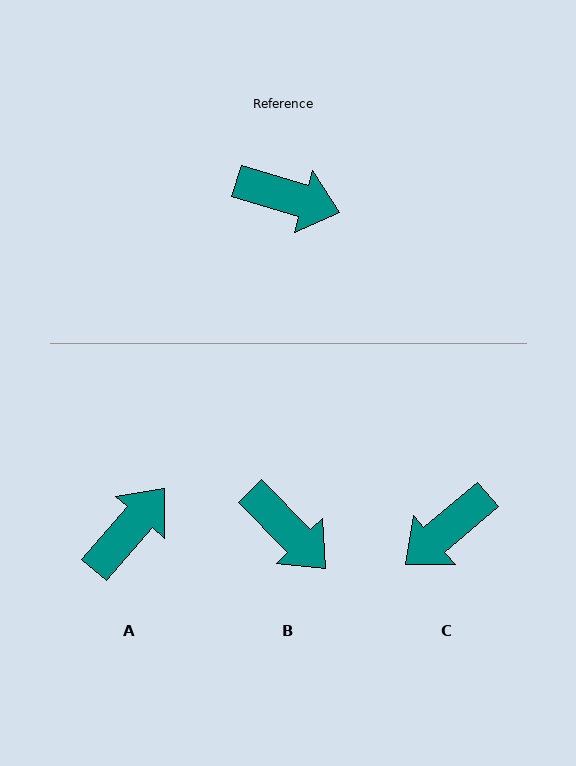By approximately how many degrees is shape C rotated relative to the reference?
Approximately 122 degrees clockwise.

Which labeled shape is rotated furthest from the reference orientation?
C, about 122 degrees away.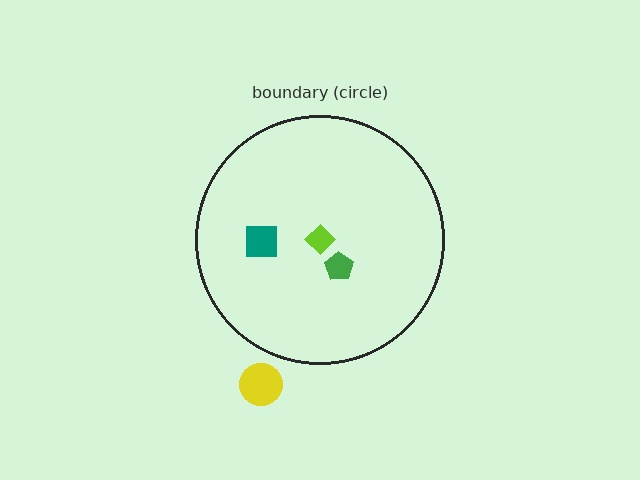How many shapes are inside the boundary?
3 inside, 1 outside.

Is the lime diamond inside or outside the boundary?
Inside.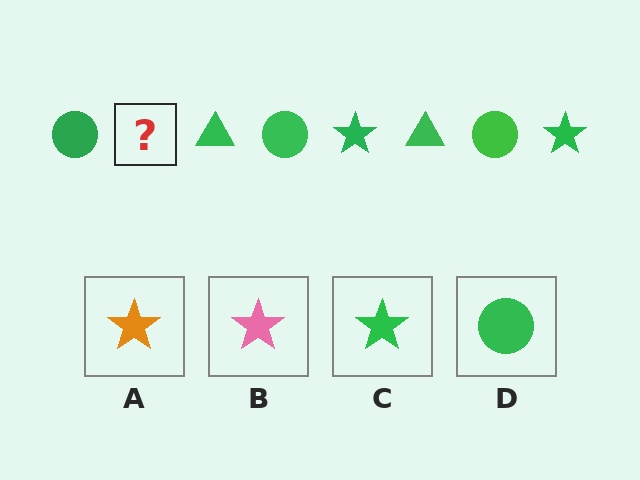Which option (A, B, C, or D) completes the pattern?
C.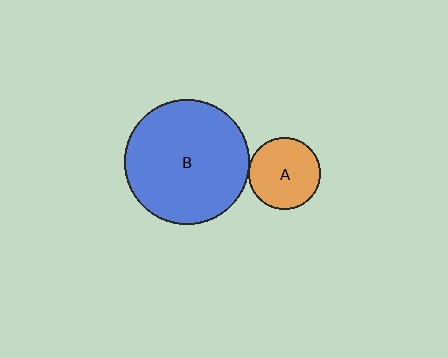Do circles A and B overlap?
Yes.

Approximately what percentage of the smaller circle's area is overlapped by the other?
Approximately 5%.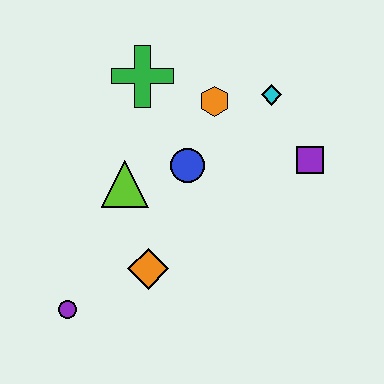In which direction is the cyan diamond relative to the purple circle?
The cyan diamond is above the purple circle.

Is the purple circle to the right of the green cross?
No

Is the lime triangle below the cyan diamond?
Yes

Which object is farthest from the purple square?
The purple circle is farthest from the purple square.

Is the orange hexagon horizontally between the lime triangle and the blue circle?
No